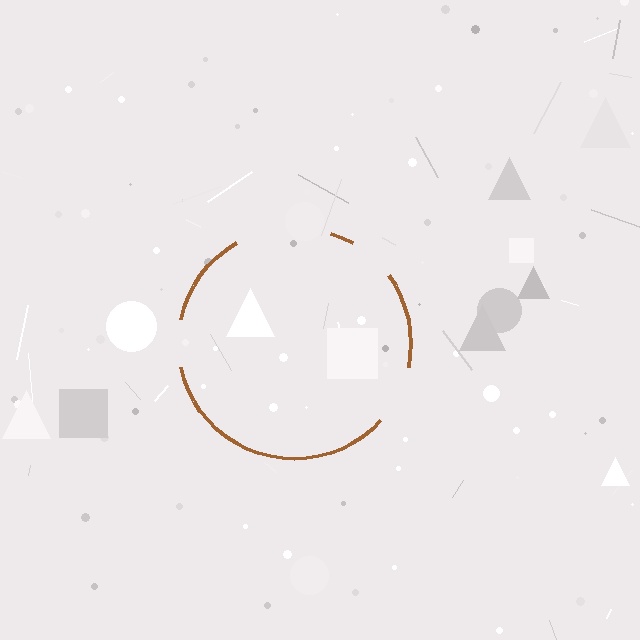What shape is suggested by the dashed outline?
The dashed outline suggests a circle.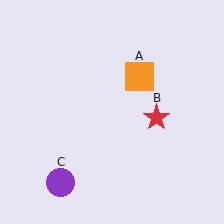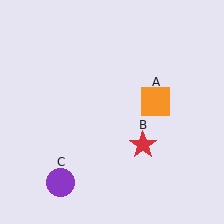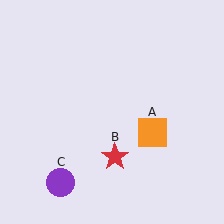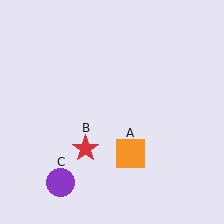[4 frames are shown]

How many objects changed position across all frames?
2 objects changed position: orange square (object A), red star (object B).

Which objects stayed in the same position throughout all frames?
Purple circle (object C) remained stationary.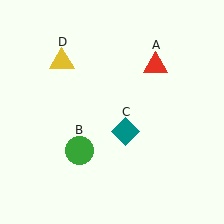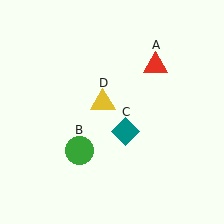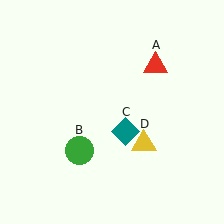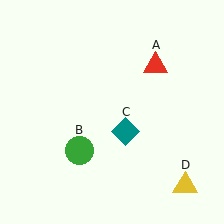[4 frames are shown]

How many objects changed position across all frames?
1 object changed position: yellow triangle (object D).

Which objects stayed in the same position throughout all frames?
Red triangle (object A) and green circle (object B) and teal diamond (object C) remained stationary.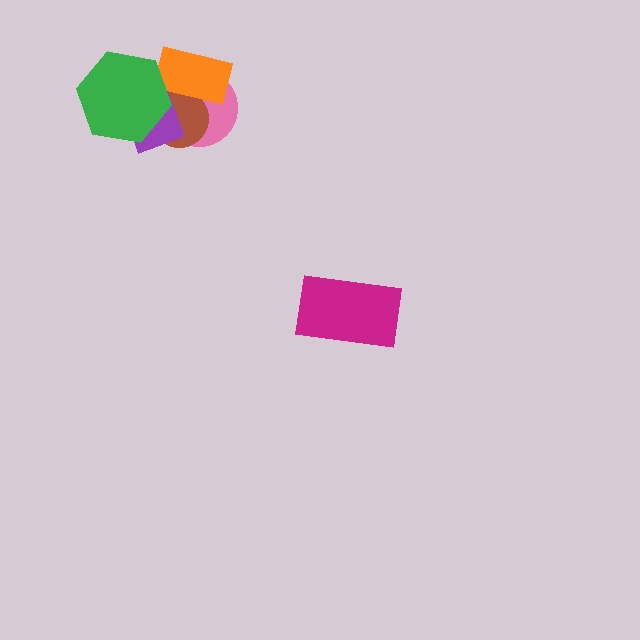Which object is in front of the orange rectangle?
The green hexagon is in front of the orange rectangle.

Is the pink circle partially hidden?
Yes, it is partially covered by another shape.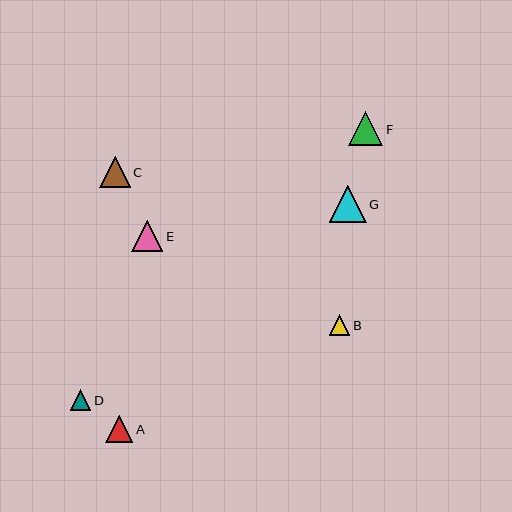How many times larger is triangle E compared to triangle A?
Triangle E is approximately 1.2 times the size of triangle A.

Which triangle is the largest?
Triangle G is the largest with a size of approximately 37 pixels.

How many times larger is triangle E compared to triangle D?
Triangle E is approximately 1.5 times the size of triangle D.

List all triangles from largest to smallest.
From largest to smallest: G, F, E, C, A, B, D.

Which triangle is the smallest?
Triangle D is the smallest with a size of approximately 20 pixels.